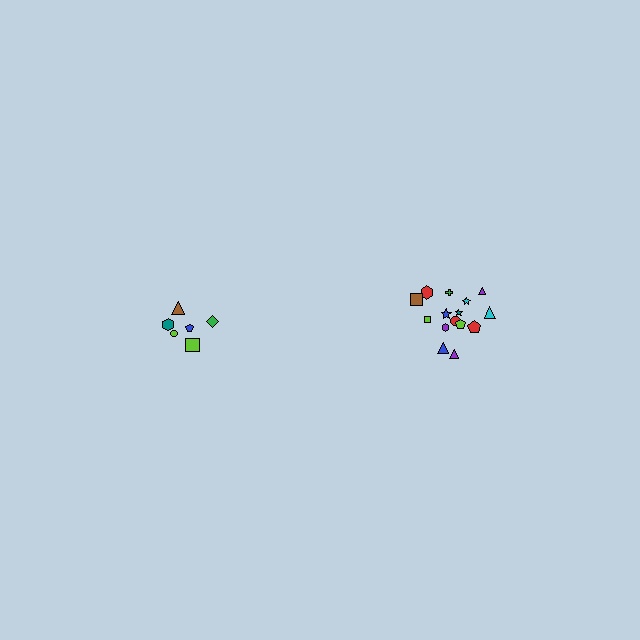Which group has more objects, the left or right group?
The right group.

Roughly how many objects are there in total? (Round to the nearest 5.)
Roughly 20 objects in total.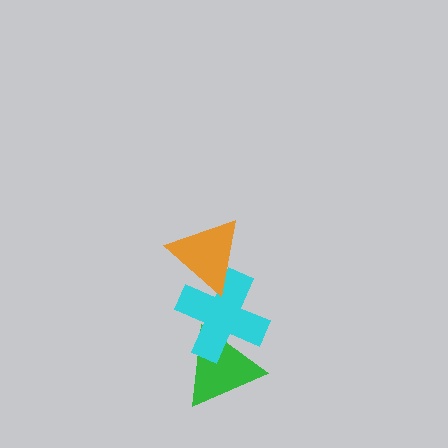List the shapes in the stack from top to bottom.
From top to bottom: the orange triangle, the cyan cross, the green triangle.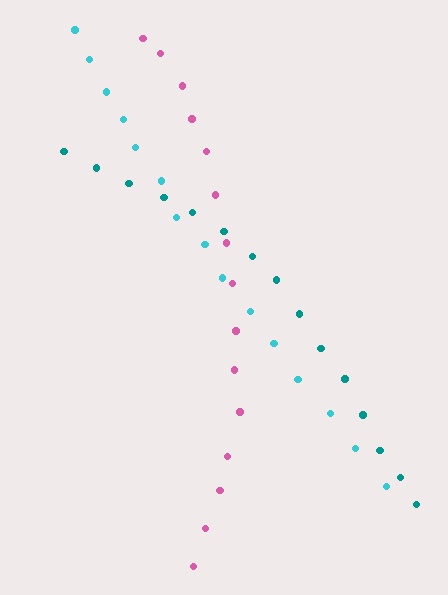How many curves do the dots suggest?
There are 3 distinct paths.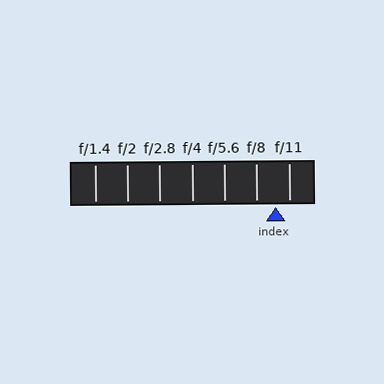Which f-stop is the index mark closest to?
The index mark is closest to f/11.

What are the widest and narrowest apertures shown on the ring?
The widest aperture shown is f/1.4 and the narrowest is f/11.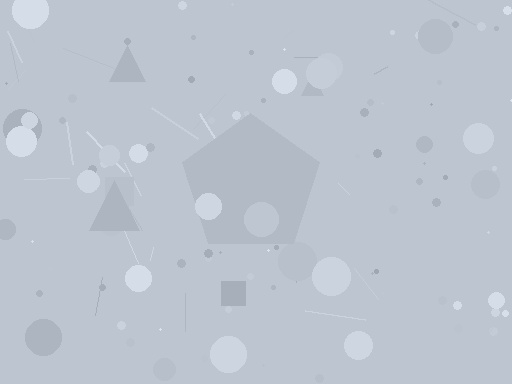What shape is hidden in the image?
A pentagon is hidden in the image.